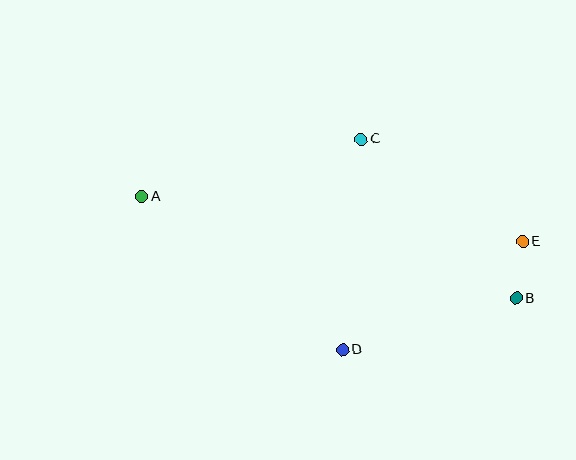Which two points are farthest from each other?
Points A and B are farthest from each other.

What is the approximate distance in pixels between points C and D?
The distance between C and D is approximately 211 pixels.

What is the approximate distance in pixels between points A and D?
The distance between A and D is approximately 252 pixels.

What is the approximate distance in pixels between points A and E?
The distance between A and E is approximately 383 pixels.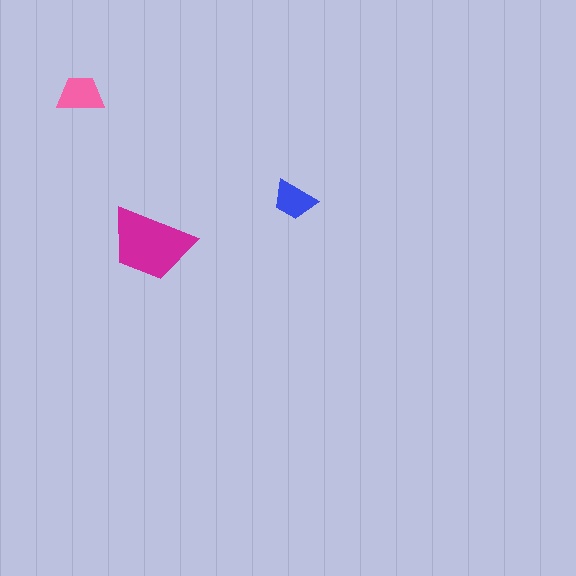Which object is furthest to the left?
The pink trapezoid is leftmost.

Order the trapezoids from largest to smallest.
the magenta one, the pink one, the blue one.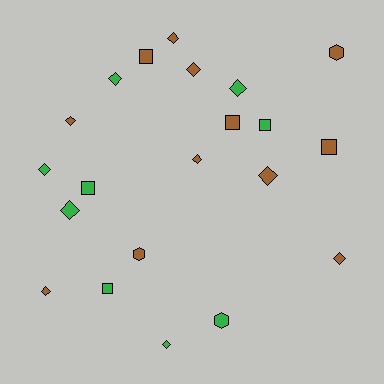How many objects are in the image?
There are 21 objects.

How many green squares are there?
There are 3 green squares.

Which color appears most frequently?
Brown, with 12 objects.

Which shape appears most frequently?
Diamond, with 12 objects.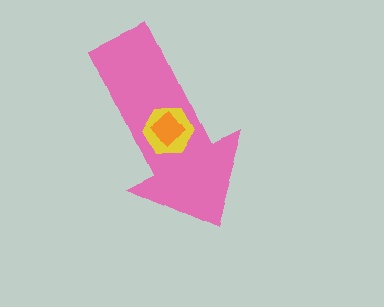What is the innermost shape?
The orange diamond.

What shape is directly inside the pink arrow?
The yellow hexagon.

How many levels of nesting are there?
3.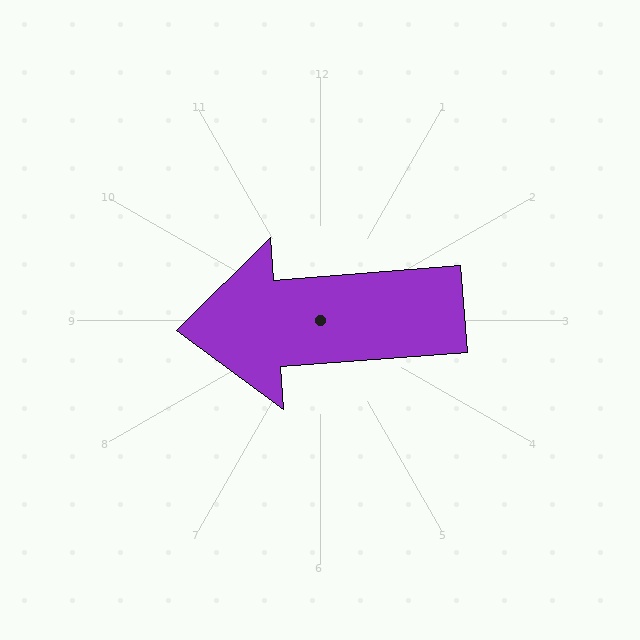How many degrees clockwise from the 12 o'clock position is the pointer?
Approximately 266 degrees.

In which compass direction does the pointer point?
West.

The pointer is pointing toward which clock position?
Roughly 9 o'clock.